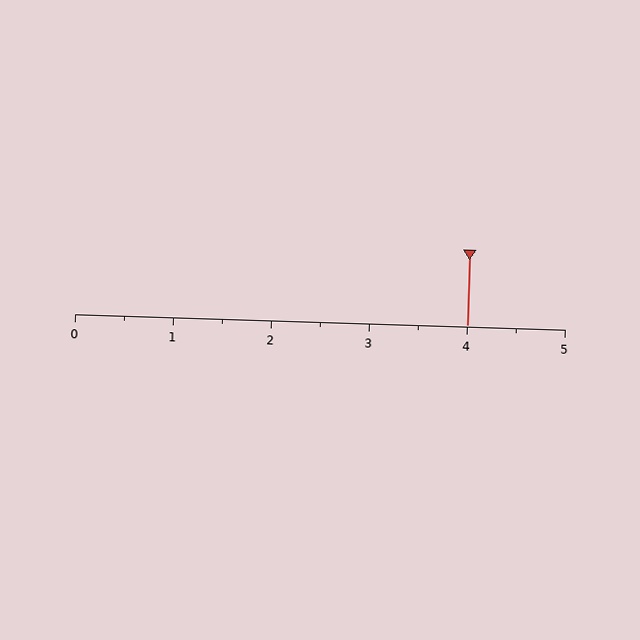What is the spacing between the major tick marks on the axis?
The major ticks are spaced 1 apart.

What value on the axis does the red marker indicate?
The marker indicates approximately 4.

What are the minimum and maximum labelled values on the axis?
The axis runs from 0 to 5.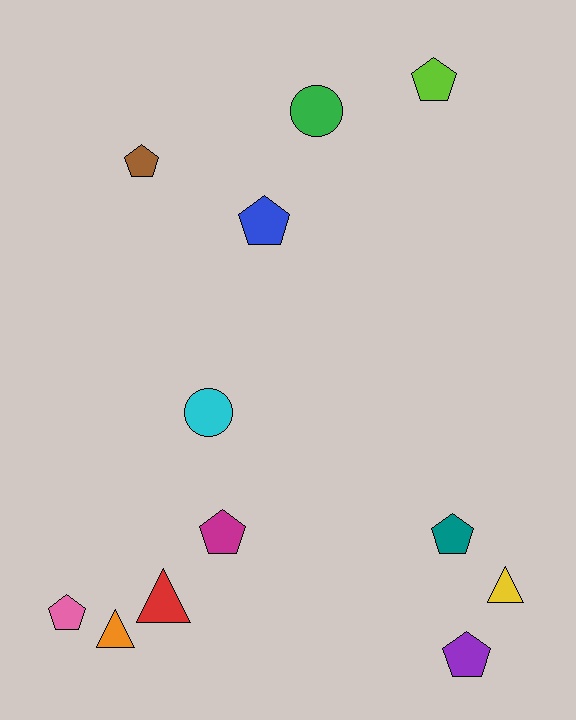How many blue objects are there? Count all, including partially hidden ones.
There is 1 blue object.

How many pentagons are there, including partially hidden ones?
There are 7 pentagons.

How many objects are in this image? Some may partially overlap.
There are 12 objects.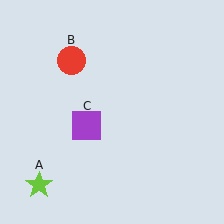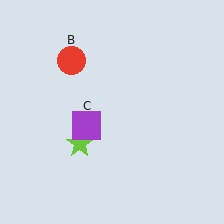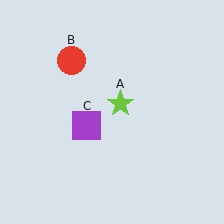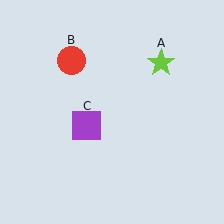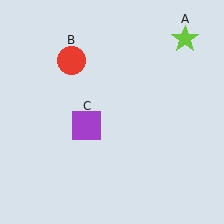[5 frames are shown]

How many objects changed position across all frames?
1 object changed position: lime star (object A).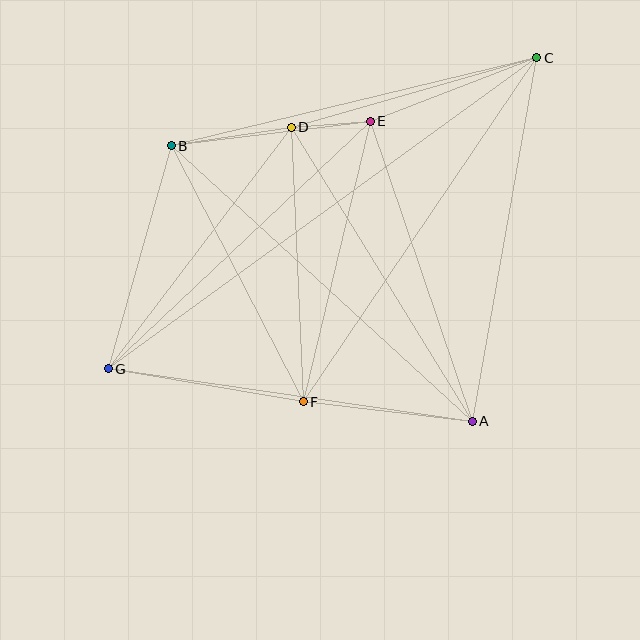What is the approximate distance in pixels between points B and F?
The distance between B and F is approximately 288 pixels.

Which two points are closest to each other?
Points D and E are closest to each other.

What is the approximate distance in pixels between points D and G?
The distance between D and G is approximately 303 pixels.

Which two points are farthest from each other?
Points C and G are farthest from each other.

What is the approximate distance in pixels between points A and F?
The distance between A and F is approximately 170 pixels.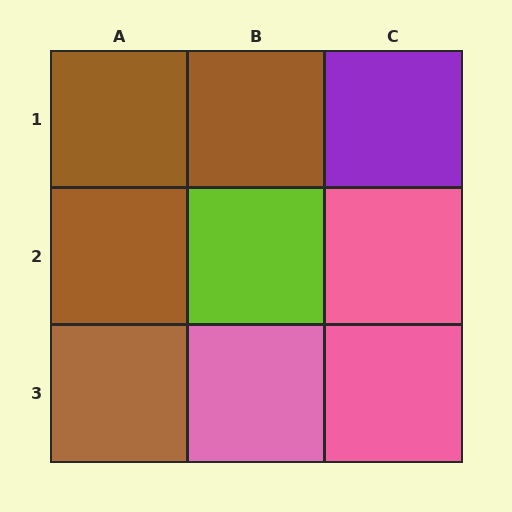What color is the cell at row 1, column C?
Purple.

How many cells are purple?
1 cell is purple.